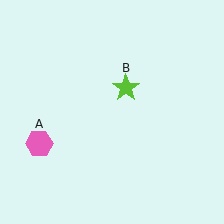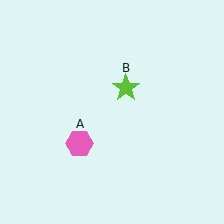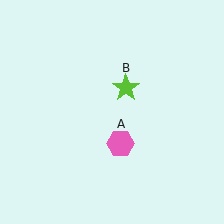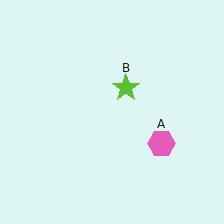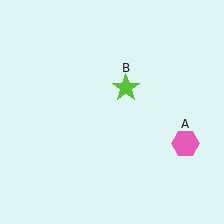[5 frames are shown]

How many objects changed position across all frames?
1 object changed position: pink hexagon (object A).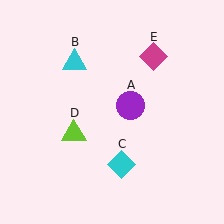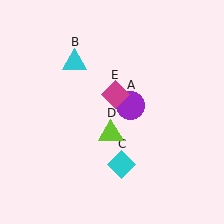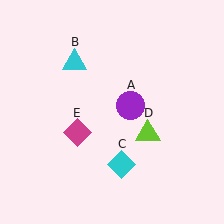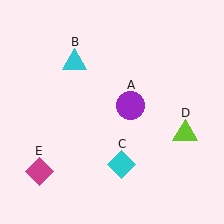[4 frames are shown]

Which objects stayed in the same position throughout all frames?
Purple circle (object A) and cyan triangle (object B) and cyan diamond (object C) remained stationary.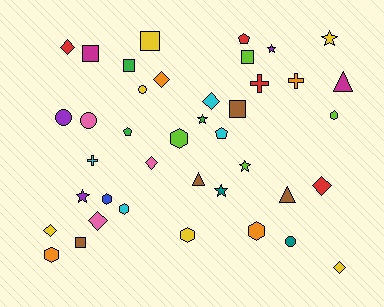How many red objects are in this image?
There are 4 red objects.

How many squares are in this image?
There are 6 squares.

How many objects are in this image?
There are 40 objects.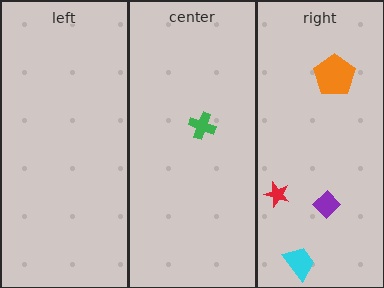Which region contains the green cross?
The center region.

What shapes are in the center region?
The green cross.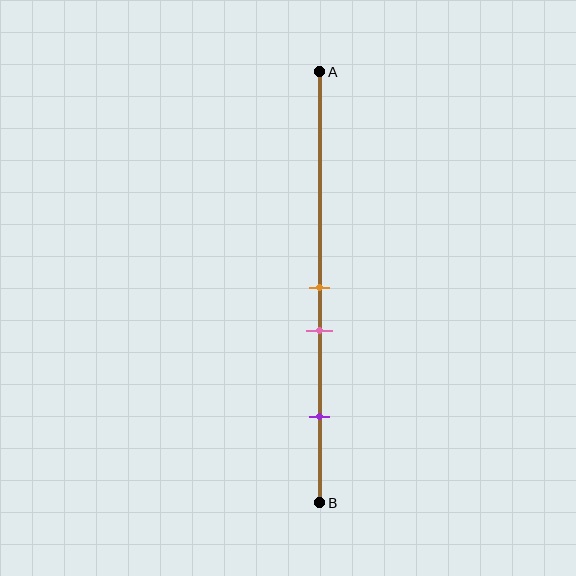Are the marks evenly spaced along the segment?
No, the marks are not evenly spaced.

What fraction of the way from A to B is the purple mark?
The purple mark is approximately 80% (0.8) of the way from A to B.